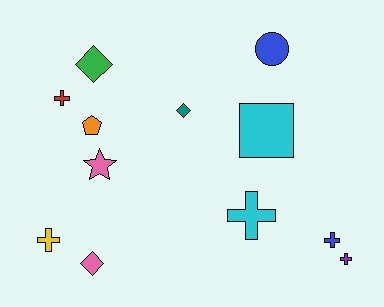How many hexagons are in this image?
There are no hexagons.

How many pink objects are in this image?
There are 2 pink objects.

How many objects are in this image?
There are 12 objects.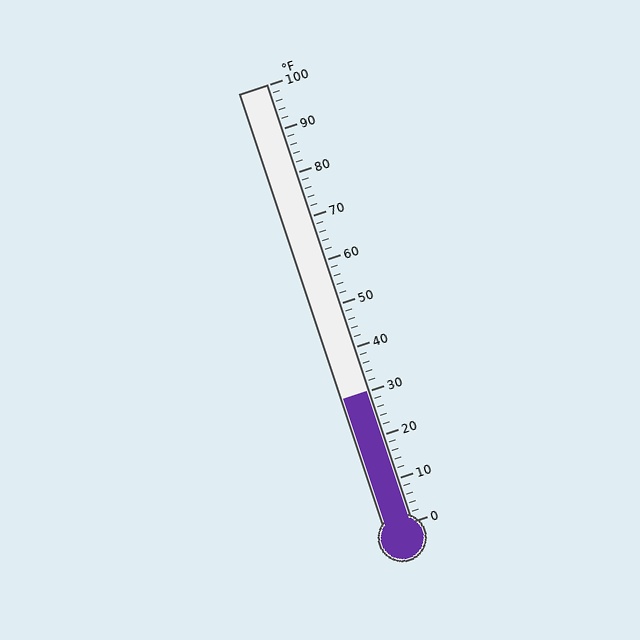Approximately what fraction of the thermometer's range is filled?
The thermometer is filled to approximately 30% of its range.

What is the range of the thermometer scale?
The thermometer scale ranges from 0°F to 100°F.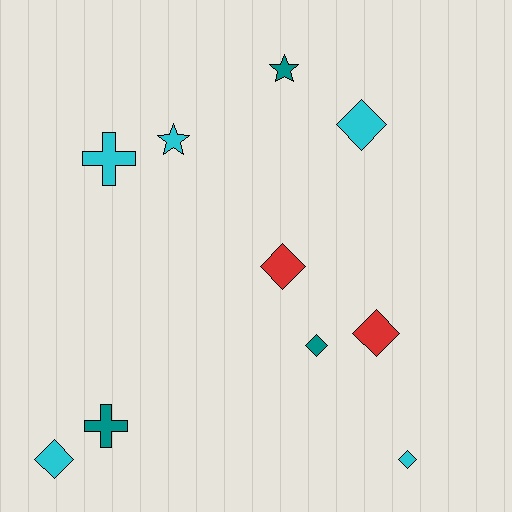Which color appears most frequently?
Cyan, with 5 objects.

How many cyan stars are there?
There is 1 cyan star.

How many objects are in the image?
There are 10 objects.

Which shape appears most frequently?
Diamond, with 6 objects.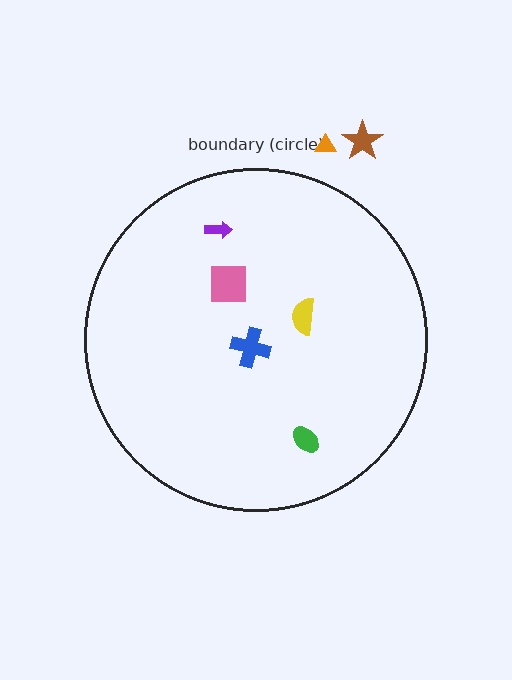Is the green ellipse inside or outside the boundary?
Inside.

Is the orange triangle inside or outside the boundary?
Outside.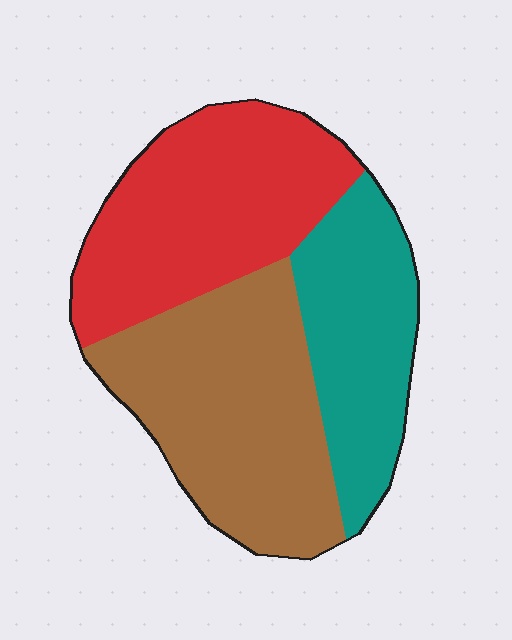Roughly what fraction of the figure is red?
Red covers about 35% of the figure.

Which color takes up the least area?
Teal, at roughly 25%.